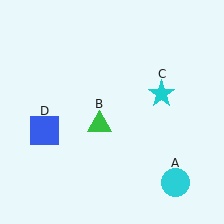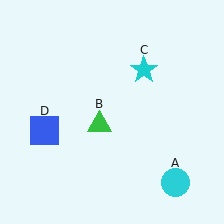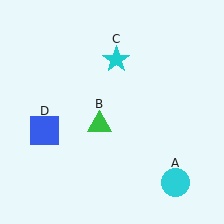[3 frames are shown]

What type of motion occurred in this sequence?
The cyan star (object C) rotated counterclockwise around the center of the scene.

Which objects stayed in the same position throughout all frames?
Cyan circle (object A) and green triangle (object B) and blue square (object D) remained stationary.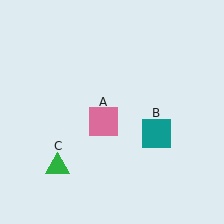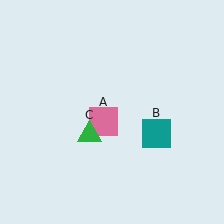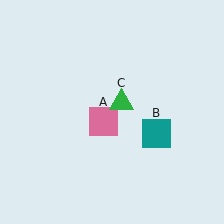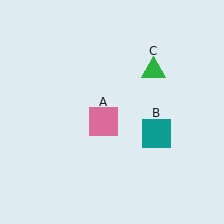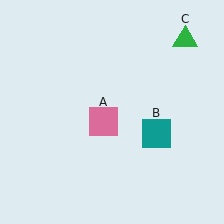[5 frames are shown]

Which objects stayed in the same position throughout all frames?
Pink square (object A) and teal square (object B) remained stationary.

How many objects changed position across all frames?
1 object changed position: green triangle (object C).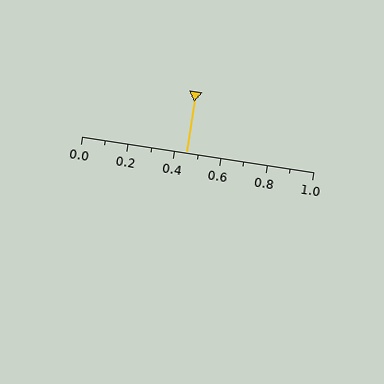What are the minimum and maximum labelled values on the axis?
The axis runs from 0.0 to 1.0.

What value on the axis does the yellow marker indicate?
The marker indicates approximately 0.45.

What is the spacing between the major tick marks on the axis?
The major ticks are spaced 0.2 apart.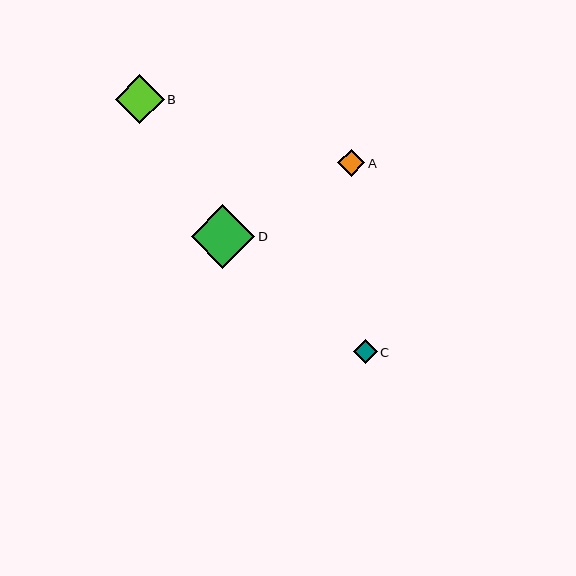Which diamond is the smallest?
Diamond C is the smallest with a size of approximately 24 pixels.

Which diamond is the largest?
Diamond D is the largest with a size of approximately 64 pixels.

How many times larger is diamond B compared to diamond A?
Diamond B is approximately 1.8 times the size of diamond A.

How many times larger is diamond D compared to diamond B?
Diamond D is approximately 1.3 times the size of diamond B.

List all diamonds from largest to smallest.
From largest to smallest: D, B, A, C.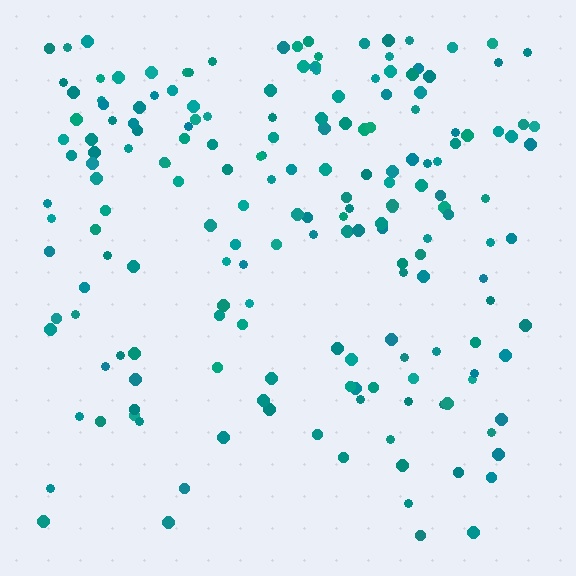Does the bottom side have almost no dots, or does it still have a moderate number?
Still a moderate number, just noticeably fewer than the top.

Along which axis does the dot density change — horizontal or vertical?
Vertical.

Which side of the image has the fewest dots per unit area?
The bottom.